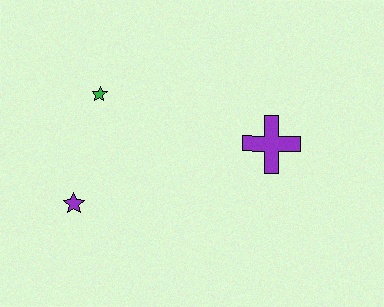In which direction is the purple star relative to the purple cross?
The purple star is to the left of the purple cross.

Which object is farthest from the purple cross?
The purple star is farthest from the purple cross.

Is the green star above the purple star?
Yes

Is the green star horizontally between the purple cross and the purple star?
Yes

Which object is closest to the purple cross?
The green star is closest to the purple cross.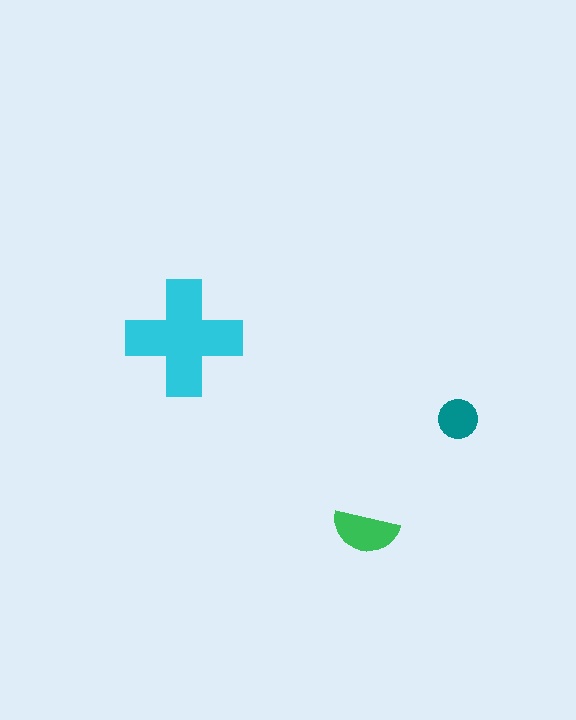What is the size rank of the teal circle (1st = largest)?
3rd.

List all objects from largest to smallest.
The cyan cross, the green semicircle, the teal circle.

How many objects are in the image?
There are 3 objects in the image.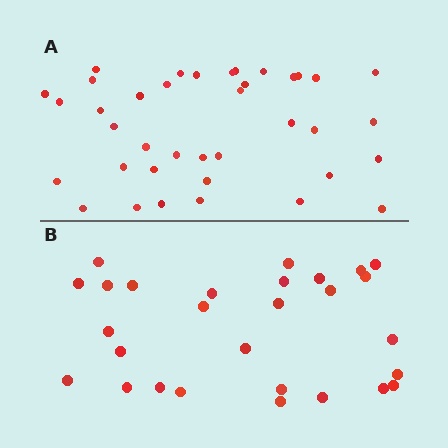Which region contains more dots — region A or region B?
Region A (the top region) has more dots.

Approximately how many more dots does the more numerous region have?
Region A has roughly 10 or so more dots than region B.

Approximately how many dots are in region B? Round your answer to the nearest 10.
About 30 dots. (The exact count is 28, which rounds to 30.)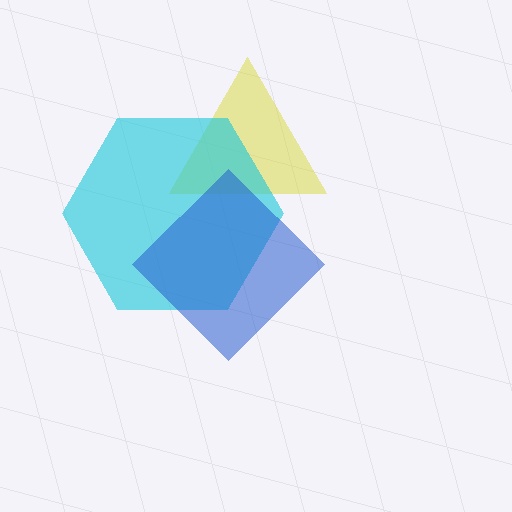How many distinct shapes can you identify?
There are 3 distinct shapes: a yellow triangle, a cyan hexagon, a blue diamond.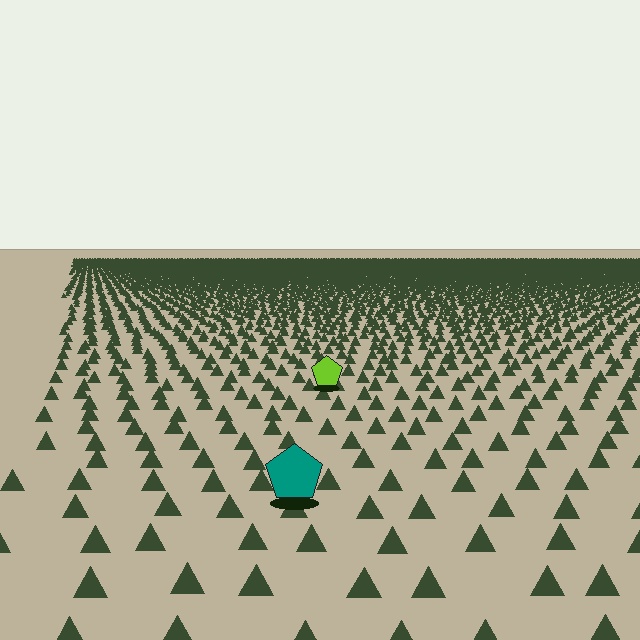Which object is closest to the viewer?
The teal pentagon is closest. The texture marks near it are larger and more spread out.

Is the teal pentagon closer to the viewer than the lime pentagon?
Yes. The teal pentagon is closer — you can tell from the texture gradient: the ground texture is coarser near it.